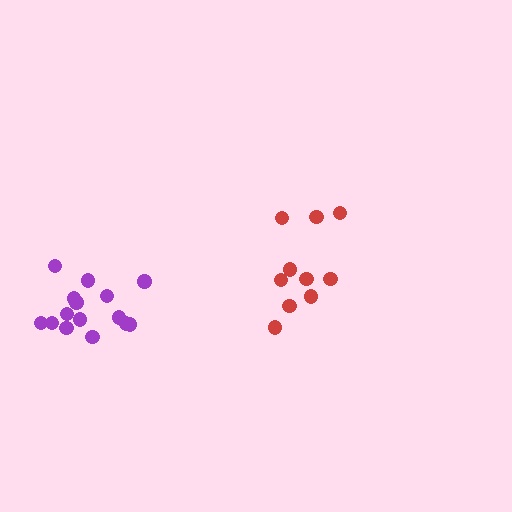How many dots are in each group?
Group 1: 10 dots, Group 2: 15 dots (25 total).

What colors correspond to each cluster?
The clusters are colored: red, purple.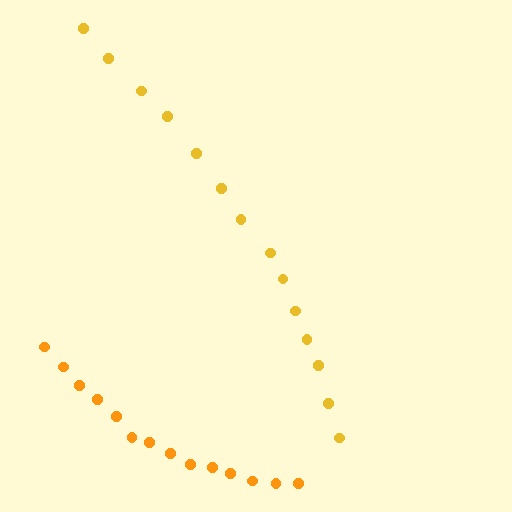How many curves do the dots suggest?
There are 2 distinct paths.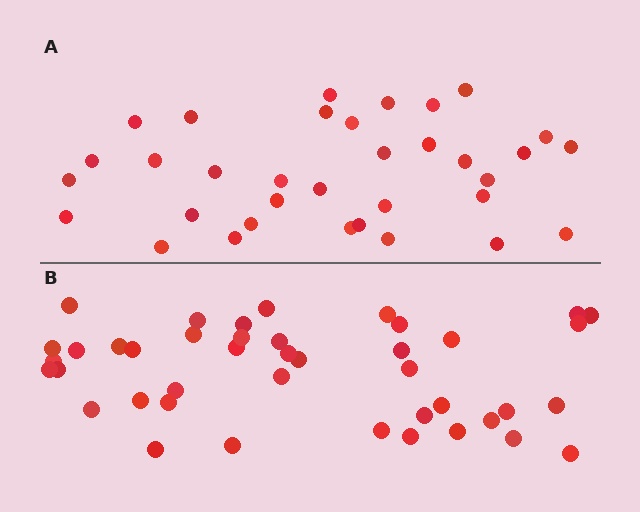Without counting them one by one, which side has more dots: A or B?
Region B (the bottom region) has more dots.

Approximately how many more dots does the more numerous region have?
Region B has roughly 8 or so more dots than region A.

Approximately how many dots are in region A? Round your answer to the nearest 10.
About 30 dots. (The exact count is 34, which rounds to 30.)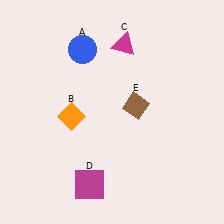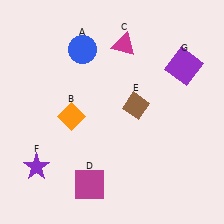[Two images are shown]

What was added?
A purple star (F), a purple square (G) were added in Image 2.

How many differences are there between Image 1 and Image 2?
There are 2 differences between the two images.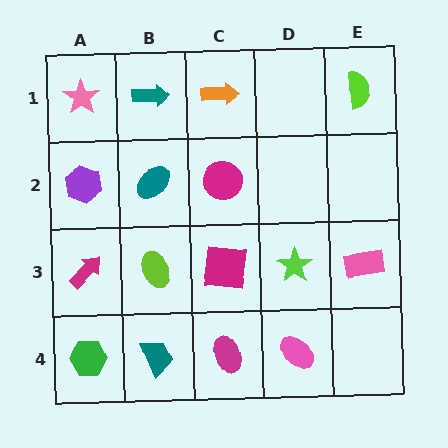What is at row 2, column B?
A teal ellipse.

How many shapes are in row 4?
4 shapes.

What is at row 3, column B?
A lime ellipse.